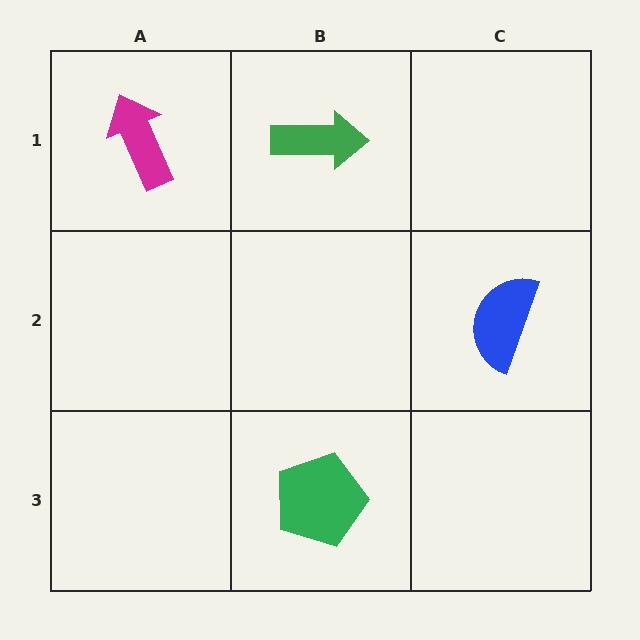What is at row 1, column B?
A green arrow.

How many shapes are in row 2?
1 shape.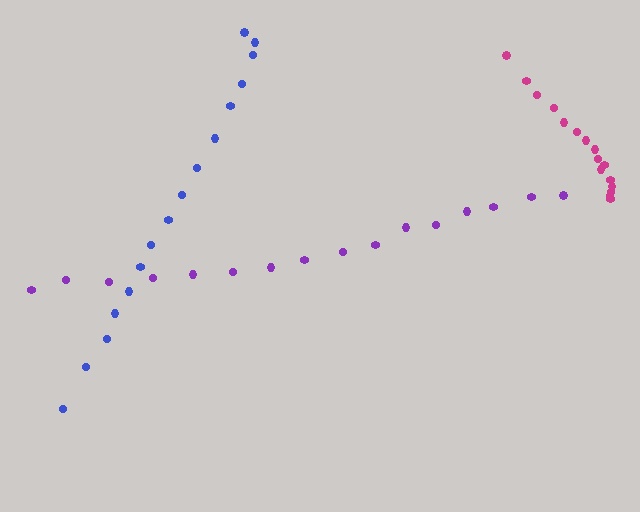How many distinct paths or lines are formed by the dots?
There are 3 distinct paths.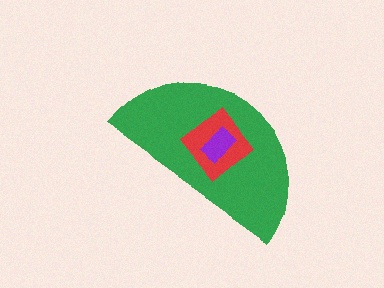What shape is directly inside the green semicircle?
The red diamond.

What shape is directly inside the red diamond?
The purple rectangle.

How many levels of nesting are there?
3.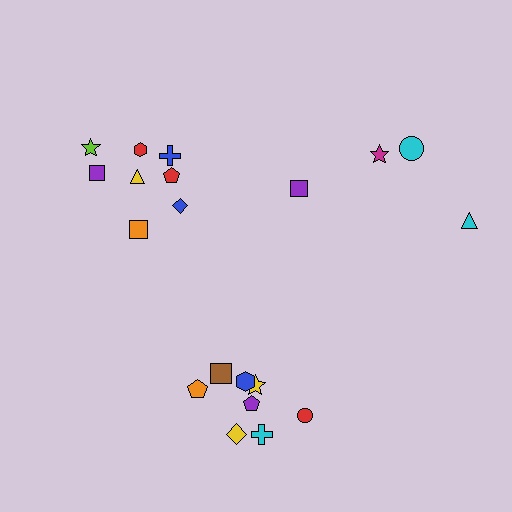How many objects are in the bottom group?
There are 8 objects.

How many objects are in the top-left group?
There are 8 objects.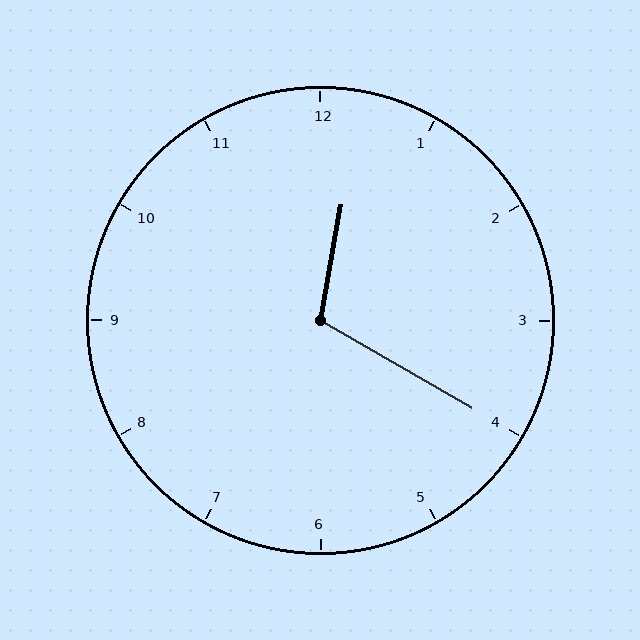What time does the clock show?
12:20.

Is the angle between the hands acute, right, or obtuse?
It is obtuse.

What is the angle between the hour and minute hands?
Approximately 110 degrees.